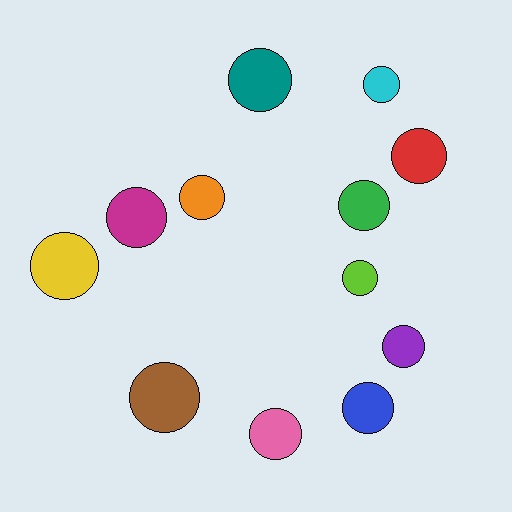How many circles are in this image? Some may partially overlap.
There are 12 circles.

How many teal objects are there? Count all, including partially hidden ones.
There is 1 teal object.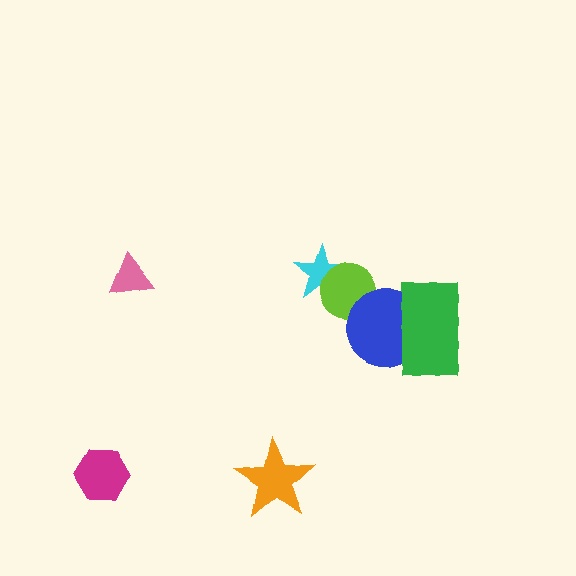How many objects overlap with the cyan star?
1 object overlaps with the cyan star.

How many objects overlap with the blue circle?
2 objects overlap with the blue circle.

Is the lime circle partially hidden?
Yes, it is partially covered by another shape.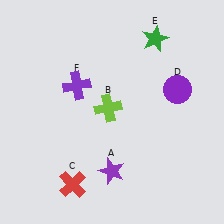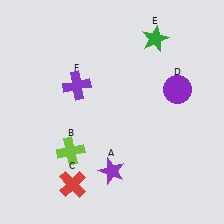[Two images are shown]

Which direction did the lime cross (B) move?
The lime cross (B) moved down.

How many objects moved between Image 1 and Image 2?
1 object moved between the two images.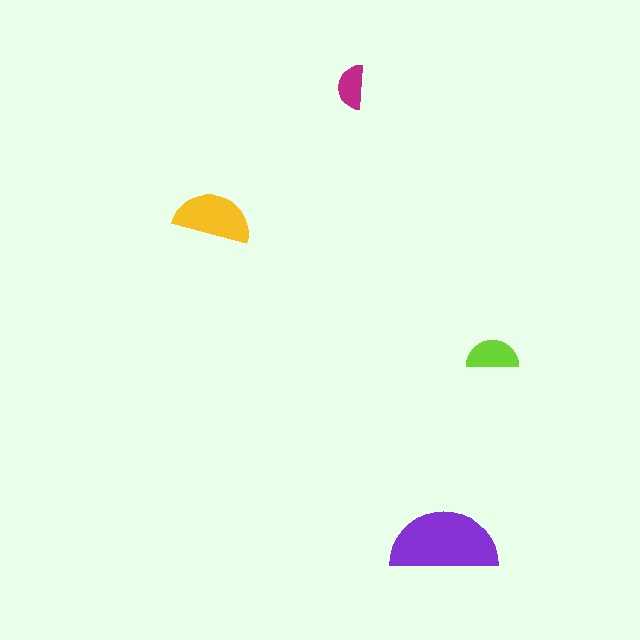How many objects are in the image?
There are 4 objects in the image.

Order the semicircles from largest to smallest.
the purple one, the yellow one, the lime one, the magenta one.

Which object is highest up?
The magenta semicircle is topmost.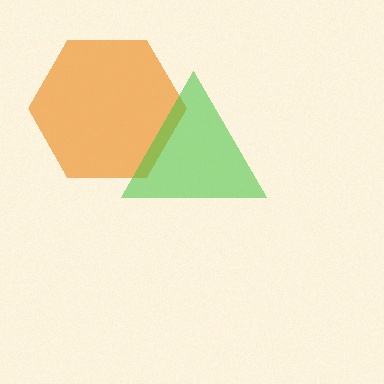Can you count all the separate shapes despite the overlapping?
Yes, there are 2 separate shapes.